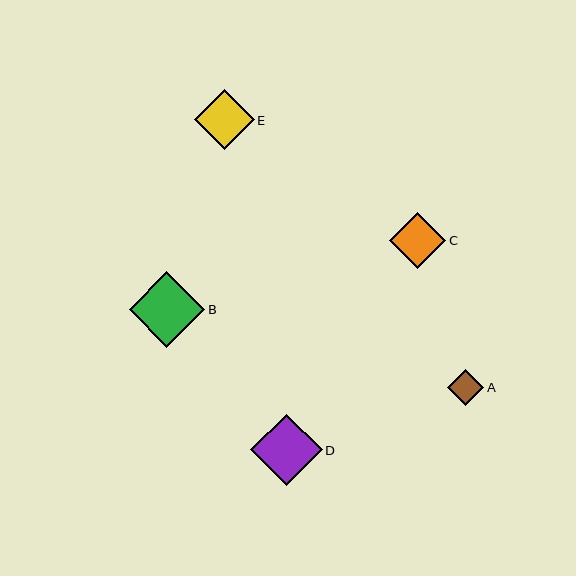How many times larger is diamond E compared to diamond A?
Diamond E is approximately 1.6 times the size of diamond A.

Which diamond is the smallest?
Diamond A is the smallest with a size of approximately 37 pixels.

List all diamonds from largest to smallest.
From largest to smallest: B, D, E, C, A.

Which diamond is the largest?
Diamond B is the largest with a size of approximately 76 pixels.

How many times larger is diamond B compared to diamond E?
Diamond B is approximately 1.3 times the size of diamond E.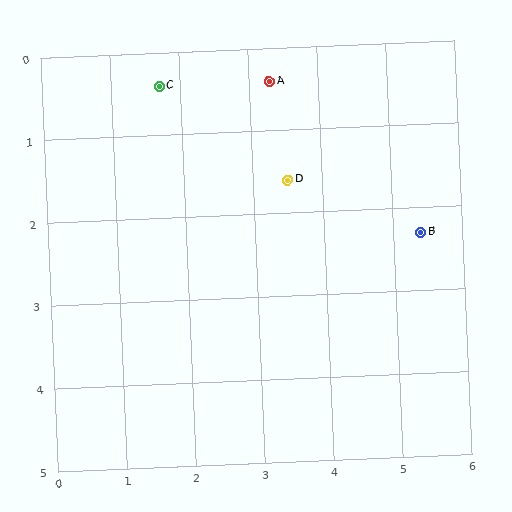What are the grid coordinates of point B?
Point B is at approximately (5.4, 2.3).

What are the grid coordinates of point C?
Point C is at approximately (1.7, 0.4).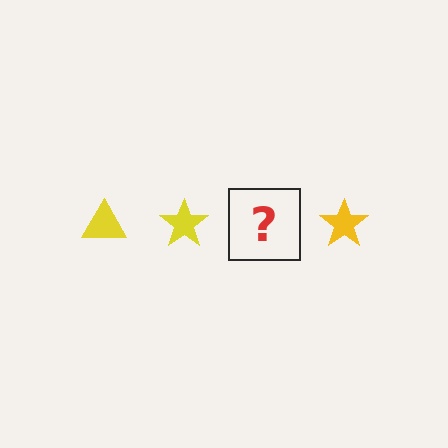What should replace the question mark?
The question mark should be replaced with a yellow triangle.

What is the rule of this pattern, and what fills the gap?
The rule is that the pattern cycles through triangle, star shapes in yellow. The gap should be filled with a yellow triangle.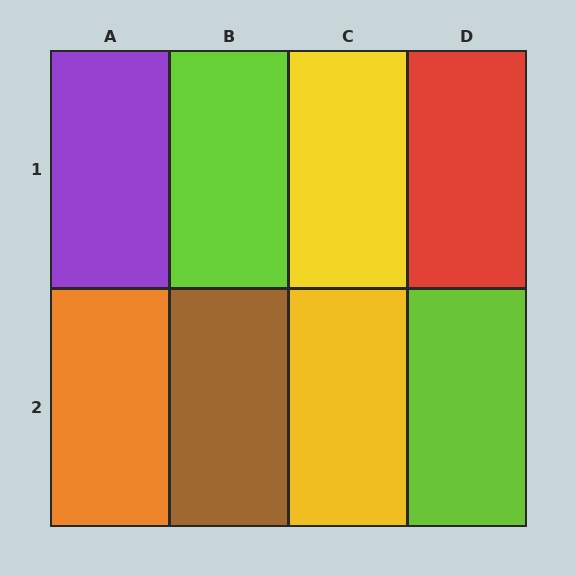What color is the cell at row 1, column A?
Purple.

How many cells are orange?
1 cell is orange.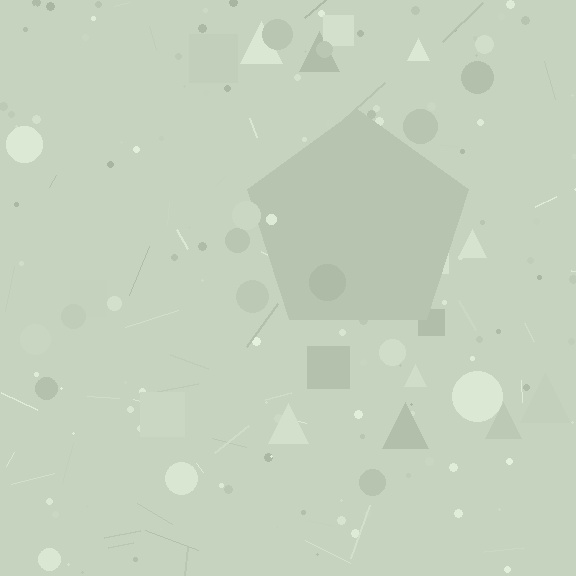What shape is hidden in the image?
A pentagon is hidden in the image.